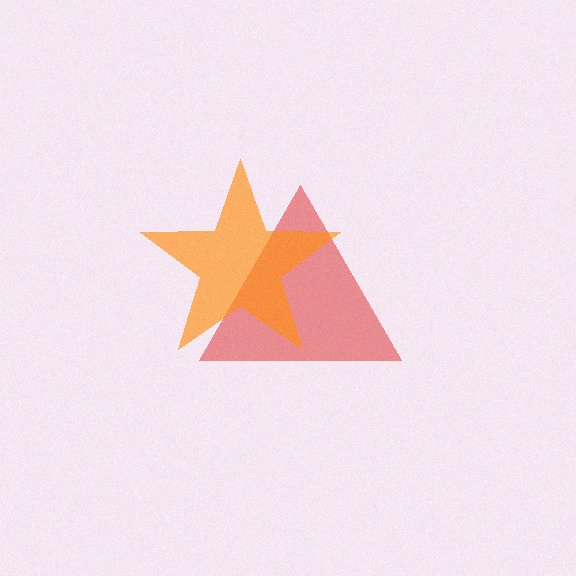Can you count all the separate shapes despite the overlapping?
Yes, there are 2 separate shapes.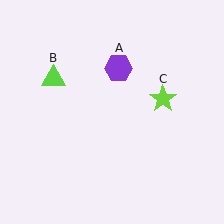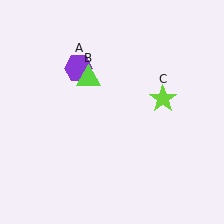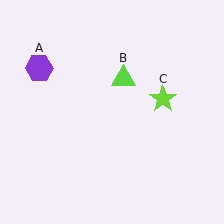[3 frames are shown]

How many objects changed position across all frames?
2 objects changed position: purple hexagon (object A), lime triangle (object B).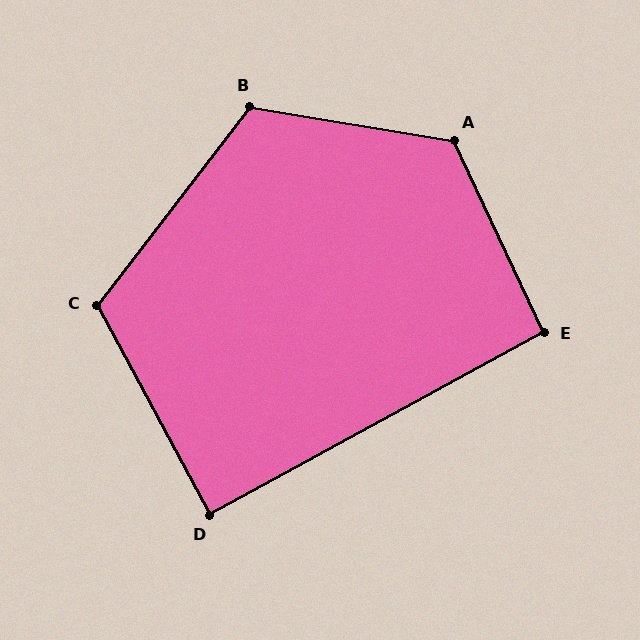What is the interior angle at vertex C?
Approximately 114 degrees (obtuse).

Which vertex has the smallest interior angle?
D, at approximately 90 degrees.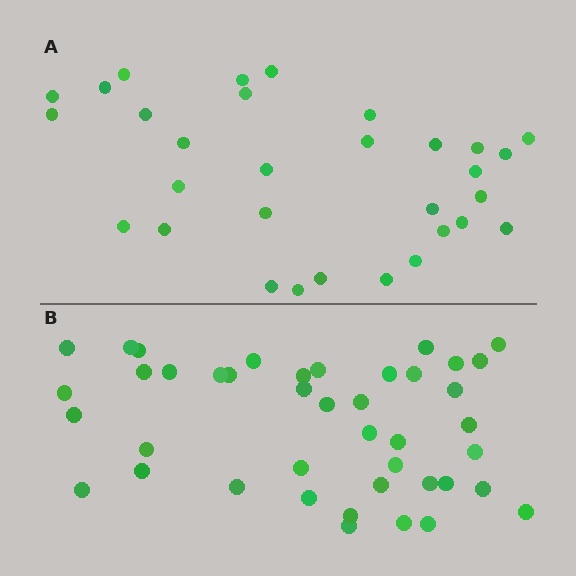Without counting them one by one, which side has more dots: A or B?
Region B (the bottom region) has more dots.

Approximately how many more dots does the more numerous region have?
Region B has roughly 12 or so more dots than region A.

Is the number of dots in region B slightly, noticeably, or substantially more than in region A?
Region B has noticeably more, but not dramatically so. The ratio is roughly 1.4 to 1.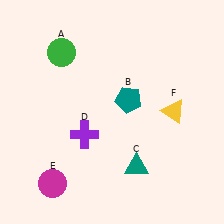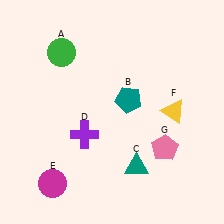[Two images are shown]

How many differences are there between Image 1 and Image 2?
There is 1 difference between the two images.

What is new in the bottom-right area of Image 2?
A pink pentagon (G) was added in the bottom-right area of Image 2.